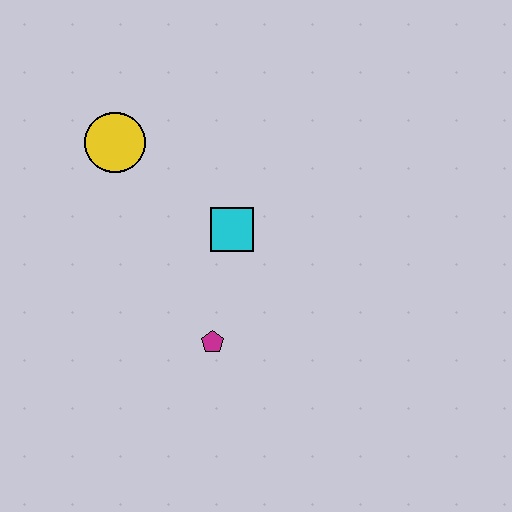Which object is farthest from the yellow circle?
The magenta pentagon is farthest from the yellow circle.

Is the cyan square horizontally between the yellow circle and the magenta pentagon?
No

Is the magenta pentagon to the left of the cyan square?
Yes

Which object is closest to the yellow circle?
The cyan square is closest to the yellow circle.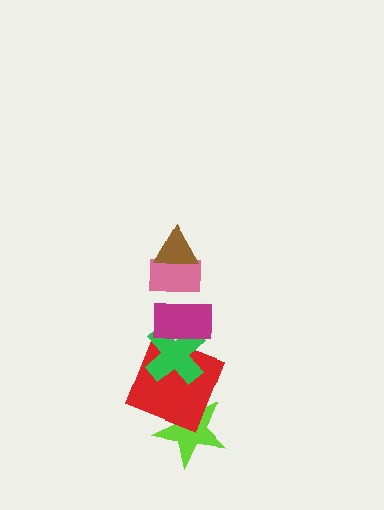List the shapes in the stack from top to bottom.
From top to bottom: the brown triangle, the pink rectangle, the magenta rectangle, the green cross, the red square, the lime star.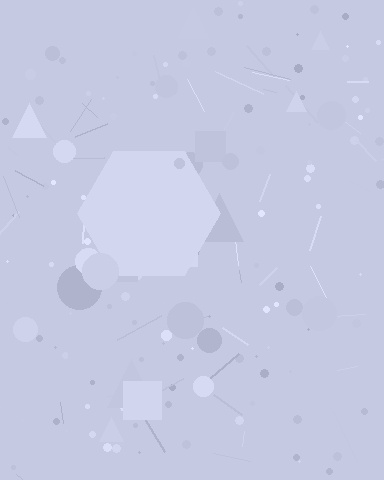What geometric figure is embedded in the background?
A hexagon is embedded in the background.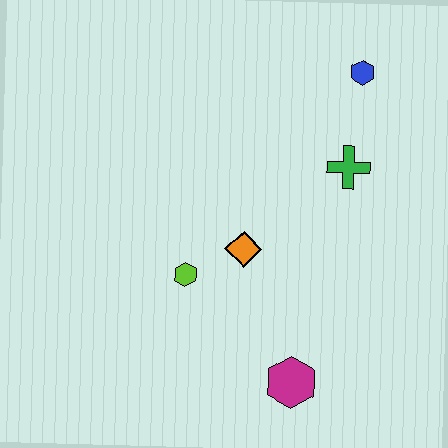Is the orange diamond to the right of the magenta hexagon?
No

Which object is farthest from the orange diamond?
The blue hexagon is farthest from the orange diamond.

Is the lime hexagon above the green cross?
No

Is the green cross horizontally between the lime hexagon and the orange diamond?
No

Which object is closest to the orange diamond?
The lime hexagon is closest to the orange diamond.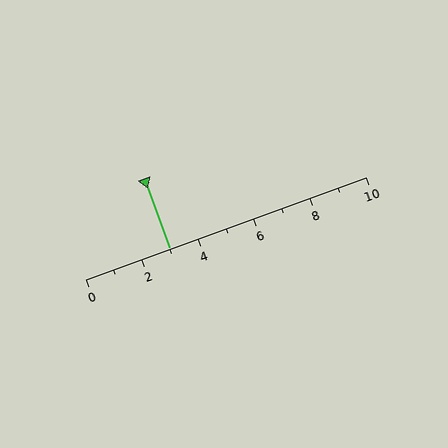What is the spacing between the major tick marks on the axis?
The major ticks are spaced 2 apart.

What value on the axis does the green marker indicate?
The marker indicates approximately 3.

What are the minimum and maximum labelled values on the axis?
The axis runs from 0 to 10.